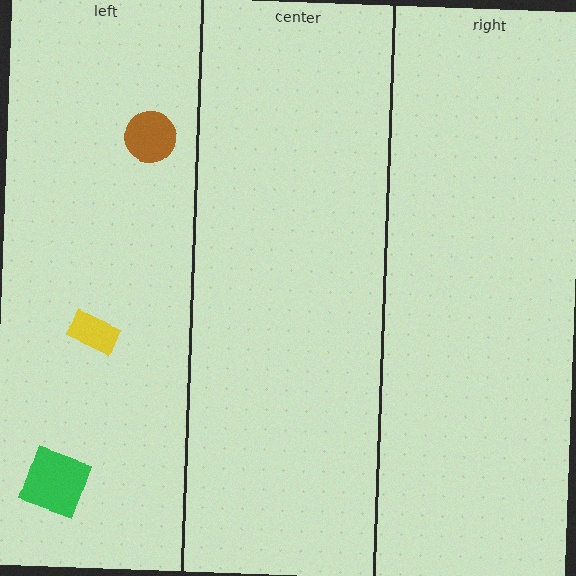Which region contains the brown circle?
The left region.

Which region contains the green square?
The left region.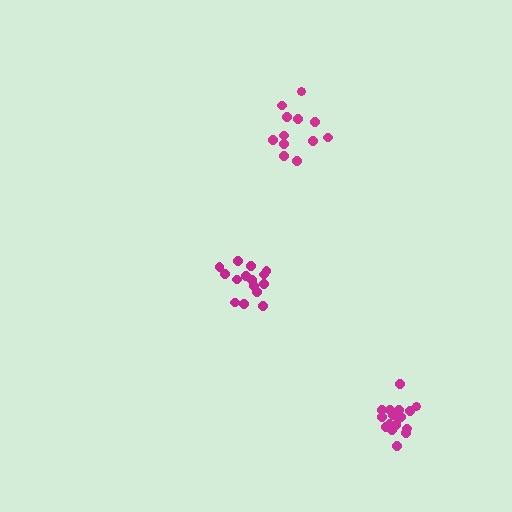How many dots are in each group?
Group 1: 15 dots, Group 2: 12 dots, Group 3: 18 dots (45 total).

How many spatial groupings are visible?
There are 3 spatial groupings.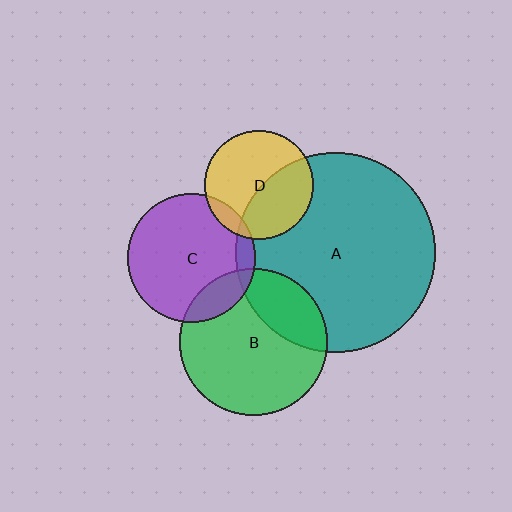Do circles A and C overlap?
Yes.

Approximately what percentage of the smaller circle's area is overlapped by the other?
Approximately 10%.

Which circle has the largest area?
Circle A (teal).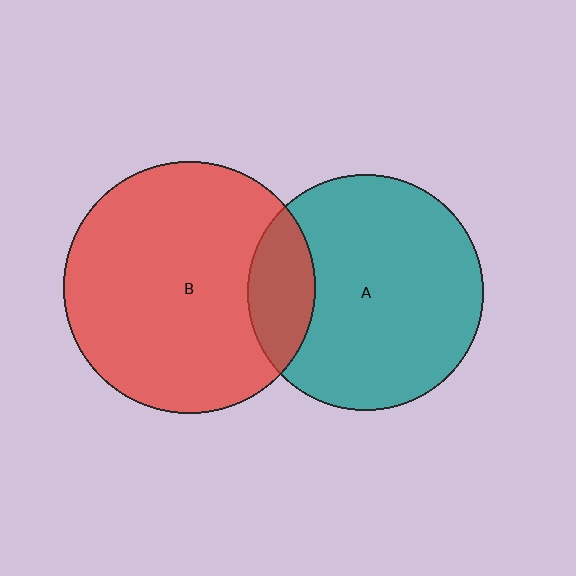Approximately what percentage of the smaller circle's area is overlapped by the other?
Approximately 20%.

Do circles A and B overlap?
Yes.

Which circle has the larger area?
Circle B (red).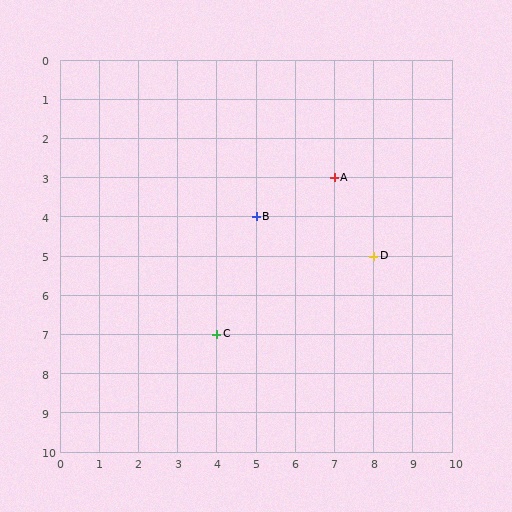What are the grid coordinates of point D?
Point D is at grid coordinates (8, 5).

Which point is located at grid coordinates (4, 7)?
Point C is at (4, 7).